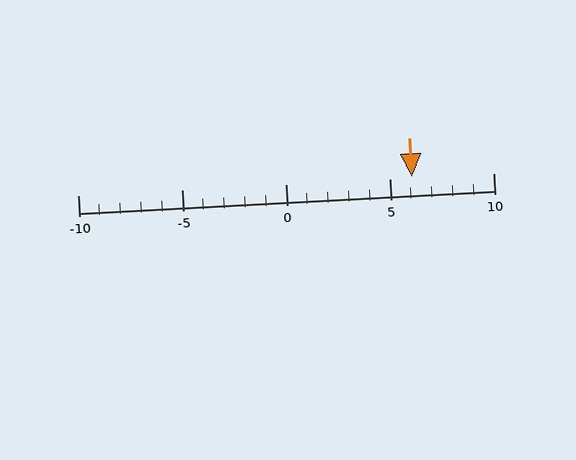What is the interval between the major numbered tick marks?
The major tick marks are spaced 5 units apart.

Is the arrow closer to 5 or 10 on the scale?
The arrow is closer to 5.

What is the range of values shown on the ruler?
The ruler shows values from -10 to 10.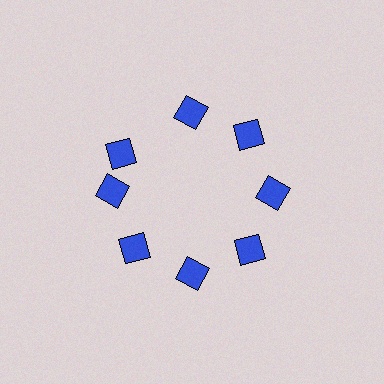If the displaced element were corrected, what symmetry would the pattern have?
It would have 8-fold rotational symmetry — the pattern would map onto itself every 45 degrees.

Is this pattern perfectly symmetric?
No. The 8 blue diamonds are arranged in a ring, but one element near the 10 o'clock position is rotated out of alignment along the ring, breaking the 8-fold rotational symmetry.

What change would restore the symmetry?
The symmetry would be restored by rotating it back into even spacing with its neighbors so that all 8 diamonds sit at equal angles and equal distance from the center.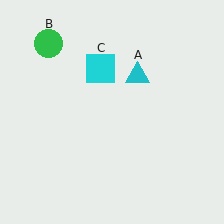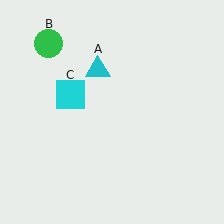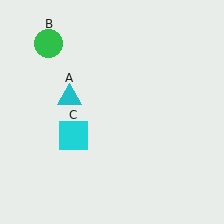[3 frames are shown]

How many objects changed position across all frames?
2 objects changed position: cyan triangle (object A), cyan square (object C).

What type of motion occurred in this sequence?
The cyan triangle (object A), cyan square (object C) rotated counterclockwise around the center of the scene.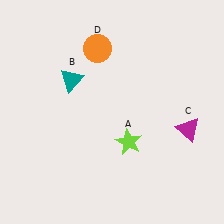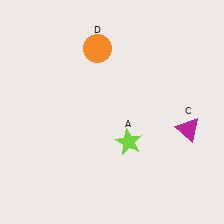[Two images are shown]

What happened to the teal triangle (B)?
The teal triangle (B) was removed in Image 2. It was in the top-left area of Image 1.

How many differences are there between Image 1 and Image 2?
There is 1 difference between the two images.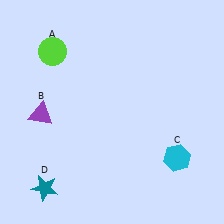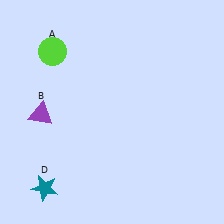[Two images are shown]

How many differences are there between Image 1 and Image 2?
There is 1 difference between the two images.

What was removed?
The cyan hexagon (C) was removed in Image 2.